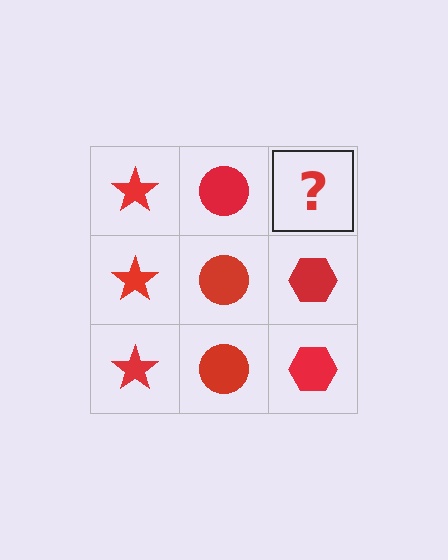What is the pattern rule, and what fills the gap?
The rule is that each column has a consistent shape. The gap should be filled with a red hexagon.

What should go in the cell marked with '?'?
The missing cell should contain a red hexagon.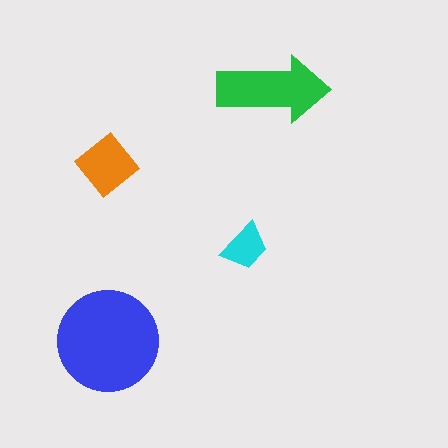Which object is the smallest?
The cyan trapezoid.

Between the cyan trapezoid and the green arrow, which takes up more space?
The green arrow.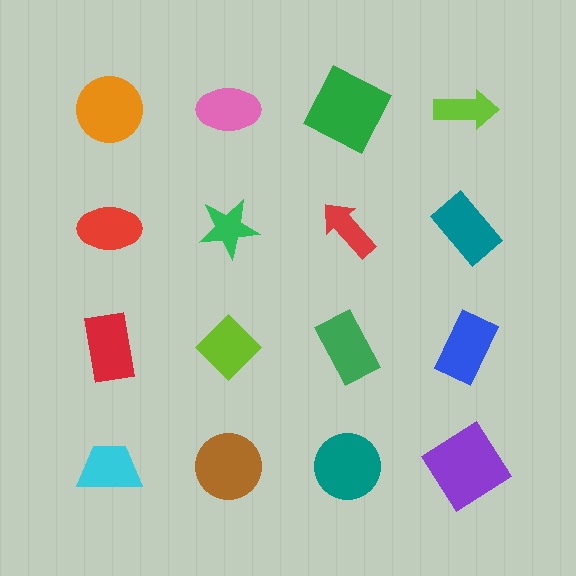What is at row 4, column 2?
A brown circle.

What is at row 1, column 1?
An orange circle.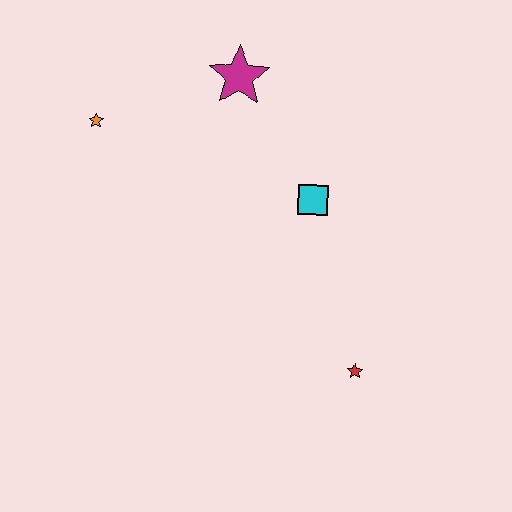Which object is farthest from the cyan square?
The orange star is farthest from the cyan square.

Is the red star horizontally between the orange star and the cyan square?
No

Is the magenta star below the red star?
No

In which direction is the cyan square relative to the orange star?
The cyan square is to the right of the orange star.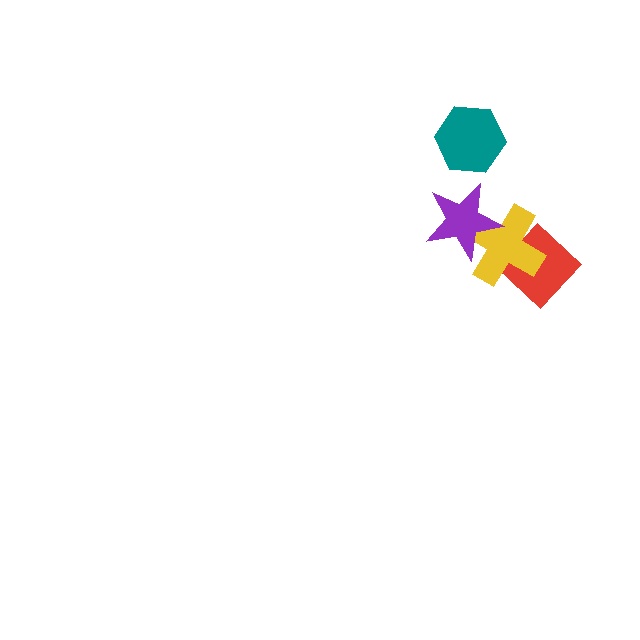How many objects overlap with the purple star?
1 object overlaps with the purple star.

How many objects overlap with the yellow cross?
2 objects overlap with the yellow cross.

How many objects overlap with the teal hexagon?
0 objects overlap with the teal hexagon.